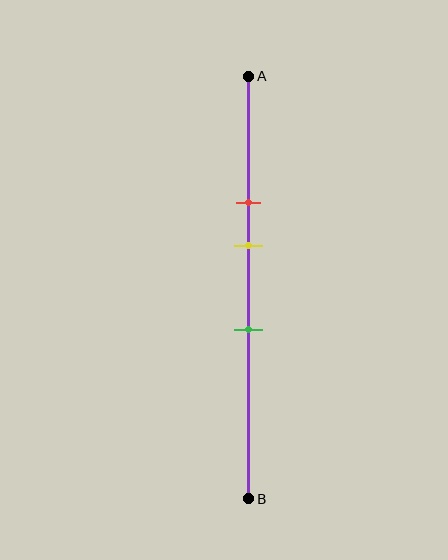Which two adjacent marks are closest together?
The red and yellow marks are the closest adjacent pair.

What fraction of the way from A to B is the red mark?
The red mark is approximately 30% (0.3) of the way from A to B.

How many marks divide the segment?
There are 3 marks dividing the segment.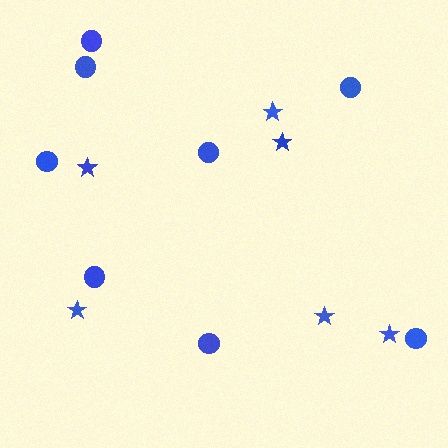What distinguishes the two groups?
There are 2 groups: one group of stars (6) and one group of circles (8).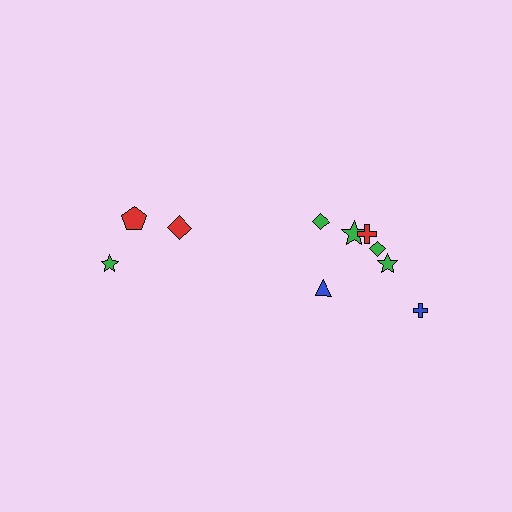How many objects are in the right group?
There are 7 objects.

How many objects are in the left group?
There are 3 objects.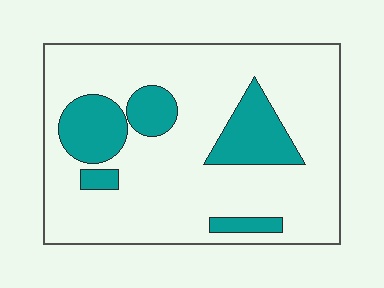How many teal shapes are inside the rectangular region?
5.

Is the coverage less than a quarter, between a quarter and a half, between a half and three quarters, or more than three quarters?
Less than a quarter.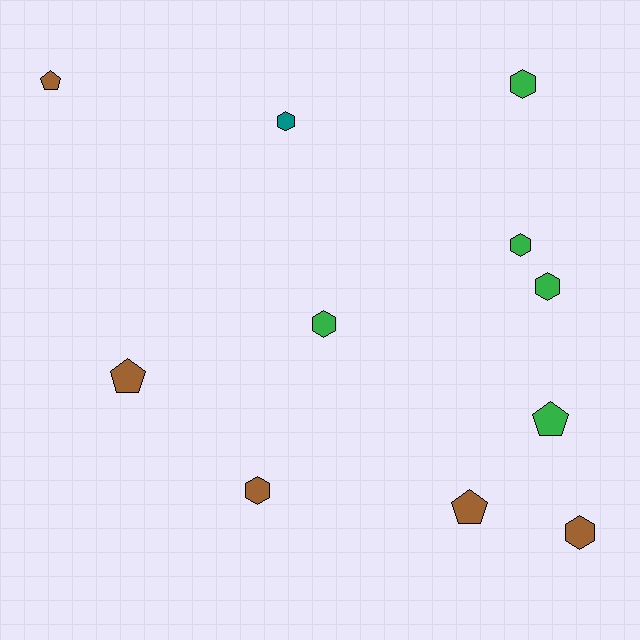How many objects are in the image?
There are 11 objects.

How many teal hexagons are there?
There is 1 teal hexagon.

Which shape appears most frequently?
Hexagon, with 7 objects.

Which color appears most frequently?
Green, with 5 objects.